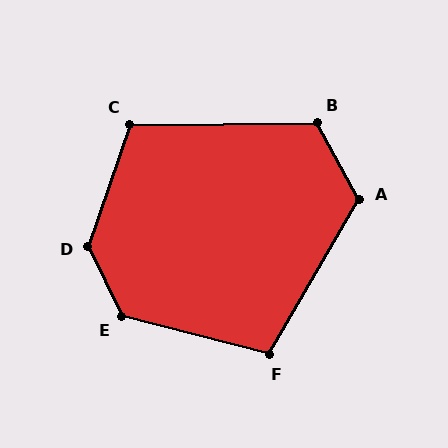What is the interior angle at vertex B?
Approximately 118 degrees (obtuse).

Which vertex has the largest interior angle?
D, at approximately 136 degrees.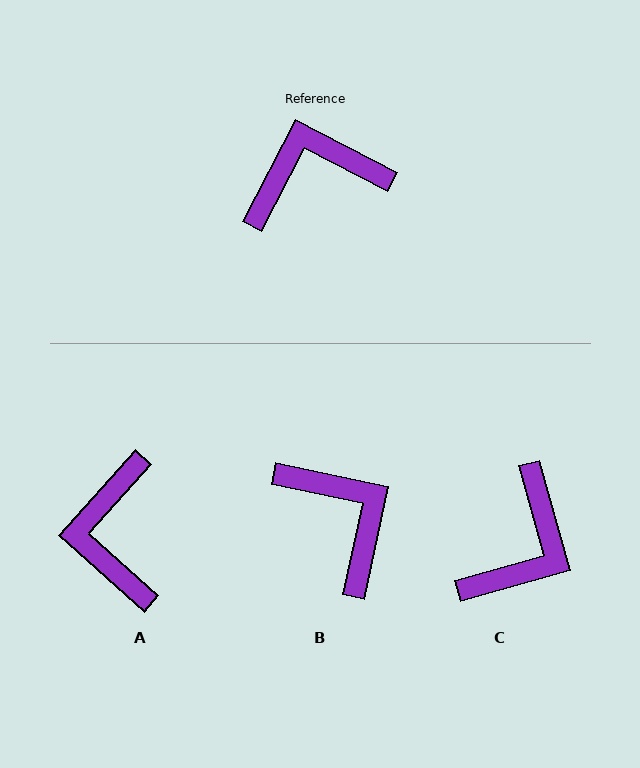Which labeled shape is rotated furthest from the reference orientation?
C, about 137 degrees away.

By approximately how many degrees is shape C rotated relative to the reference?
Approximately 137 degrees clockwise.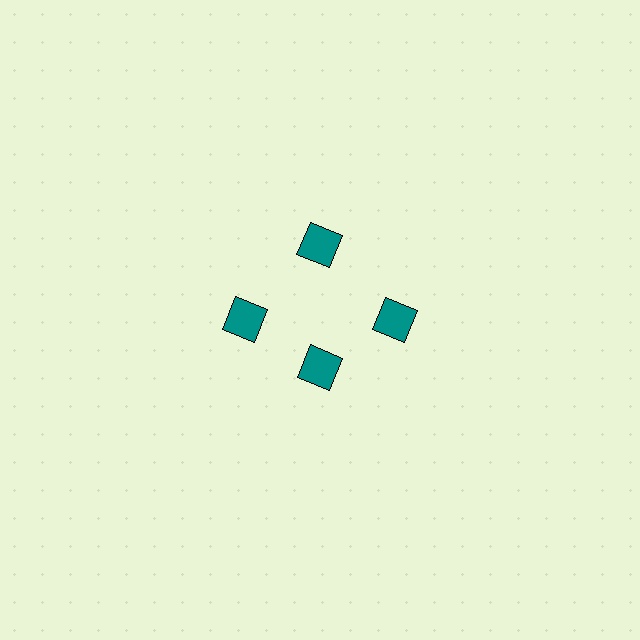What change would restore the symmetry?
The symmetry would be restored by moving it outward, back onto the ring so that all 4 diamonds sit at equal angles and equal distance from the center.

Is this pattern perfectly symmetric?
No. The 4 teal diamonds are arranged in a ring, but one element near the 6 o'clock position is pulled inward toward the center, breaking the 4-fold rotational symmetry.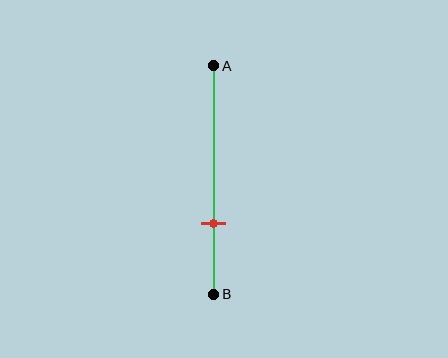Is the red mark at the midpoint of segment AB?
No, the mark is at about 70% from A, not at the 50% midpoint.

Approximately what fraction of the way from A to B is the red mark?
The red mark is approximately 70% of the way from A to B.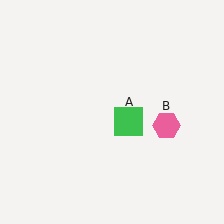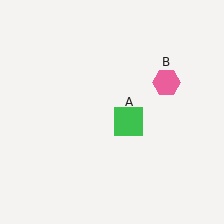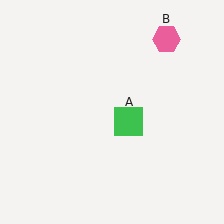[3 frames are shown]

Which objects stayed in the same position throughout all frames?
Green square (object A) remained stationary.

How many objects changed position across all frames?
1 object changed position: pink hexagon (object B).